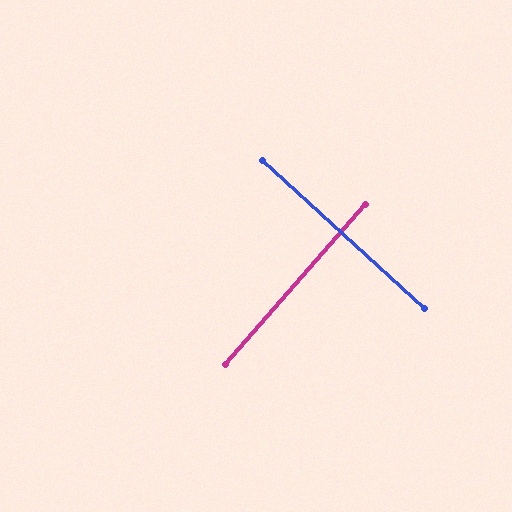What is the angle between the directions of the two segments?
Approximately 89 degrees.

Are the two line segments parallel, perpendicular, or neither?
Perpendicular — they meet at approximately 89°.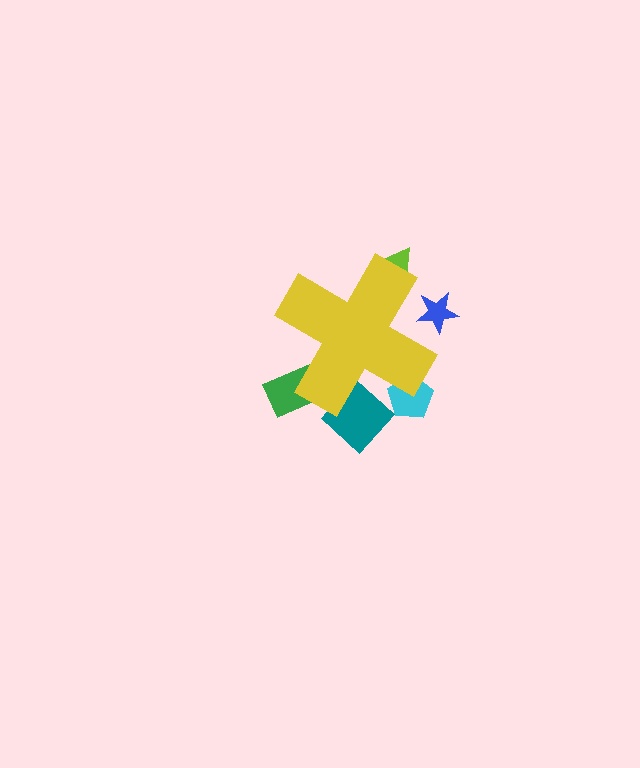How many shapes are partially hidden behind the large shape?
5 shapes are partially hidden.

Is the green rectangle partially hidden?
Yes, the green rectangle is partially hidden behind the yellow cross.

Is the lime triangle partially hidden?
Yes, the lime triangle is partially hidden behind the yellow cross.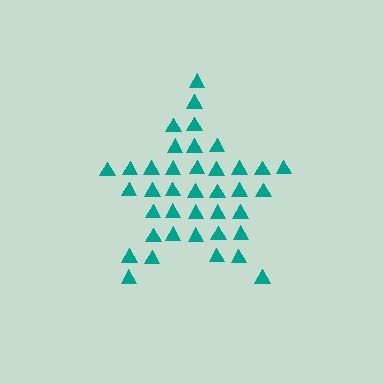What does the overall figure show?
The overall figure shows a star.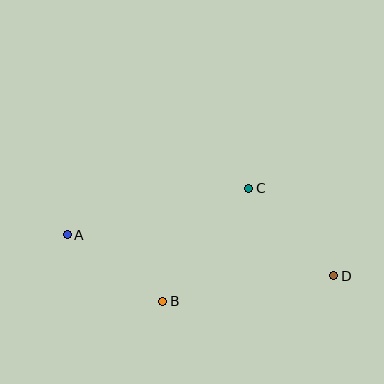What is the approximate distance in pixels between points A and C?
The distance between A and C is approximately 187 pixels.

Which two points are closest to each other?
Points A and B are closest to each other.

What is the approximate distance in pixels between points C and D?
The distance between C and D is approximately 122 pixels.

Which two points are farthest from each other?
Points A and D are farthest from each other.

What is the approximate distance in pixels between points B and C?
The distance between B and C is approximately 142 pixels.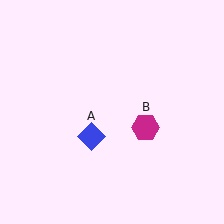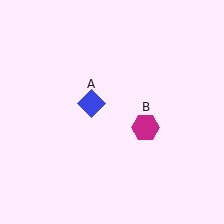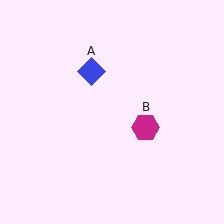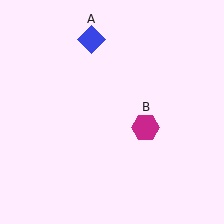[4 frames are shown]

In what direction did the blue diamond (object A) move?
The blue diamond (object A) moved up.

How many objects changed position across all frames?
1 object changed position: blue diamond (object A).